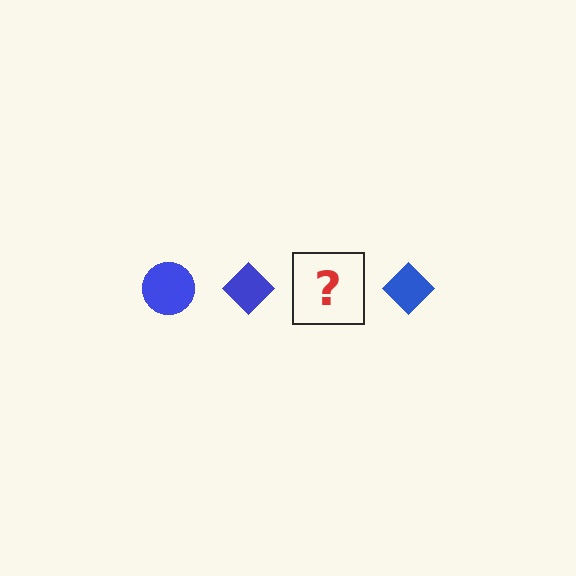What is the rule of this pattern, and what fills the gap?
The rule is that the pattern cycles through circle, diamond shapes in blue. The gap should be filled with a blue circle.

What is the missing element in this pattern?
The missing element is a blue circle.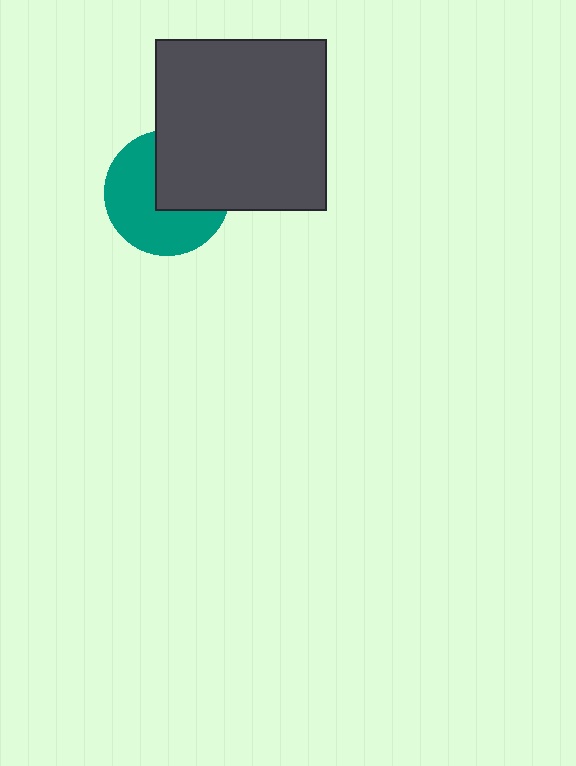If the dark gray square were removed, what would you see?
You would see the complete teal circle.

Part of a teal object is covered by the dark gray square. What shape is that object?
It is a circle.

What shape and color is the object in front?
The object in front is a dark gray square.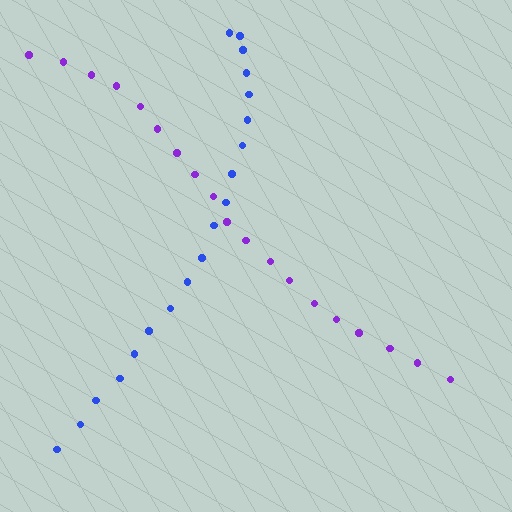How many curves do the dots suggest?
There are 2 distinct paths.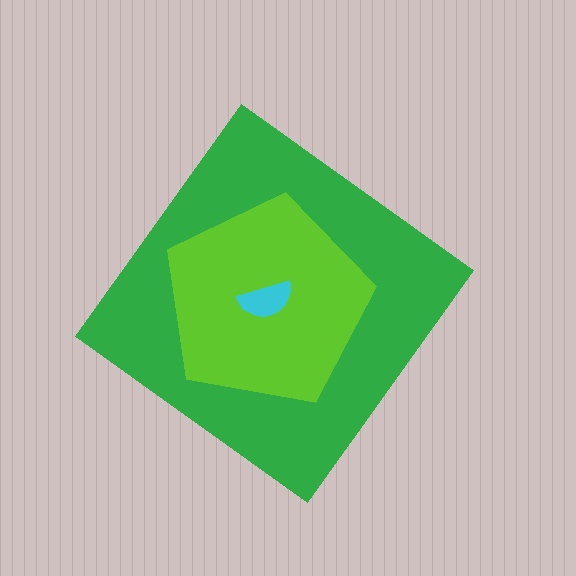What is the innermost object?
The cyan semicircle.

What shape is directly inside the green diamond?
The lime pentagon.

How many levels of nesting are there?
3.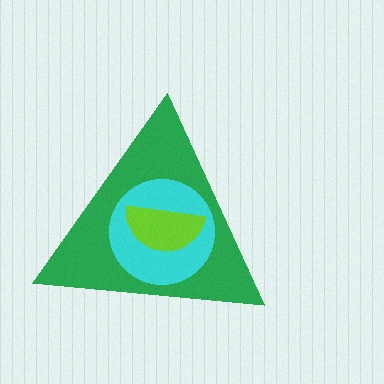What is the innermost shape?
The lime semicircle.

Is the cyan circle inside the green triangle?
Yes.